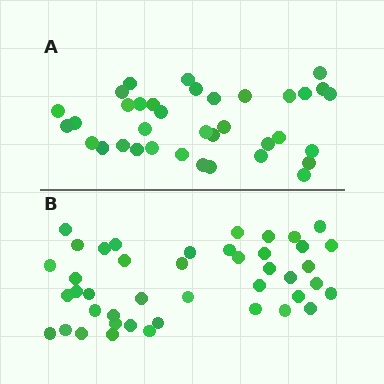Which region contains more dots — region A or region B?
Region B (the bottom region) has more dots.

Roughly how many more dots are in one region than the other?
Region B has roughly 8 or so more dots than region A.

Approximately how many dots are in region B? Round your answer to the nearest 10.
About 40 dots. (The exact count is 43, which rounds to 40.)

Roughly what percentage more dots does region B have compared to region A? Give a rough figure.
About 20% more.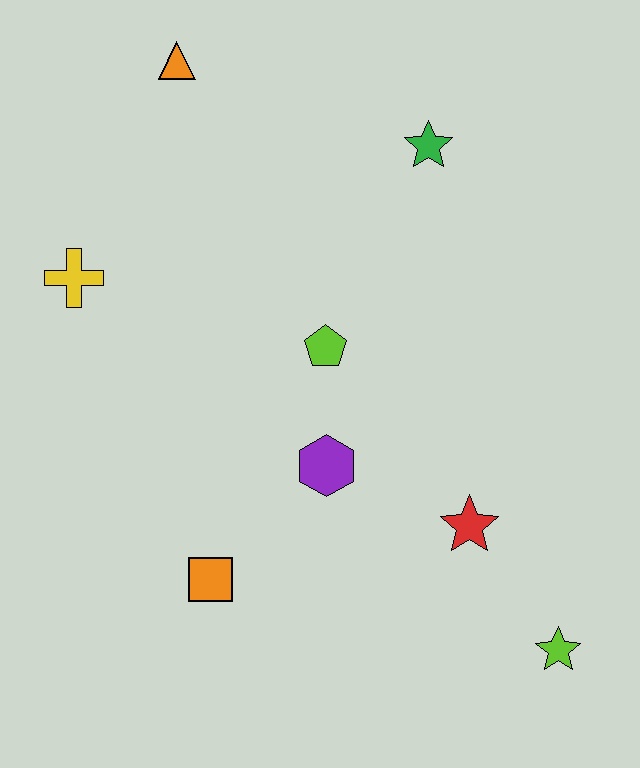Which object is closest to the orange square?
The purple hexagon is closest to the orange square.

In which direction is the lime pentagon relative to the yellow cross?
The lime pentagon is to the right of the yellow cross.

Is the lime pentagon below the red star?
No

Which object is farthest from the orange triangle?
The lime star is farthest from the orange triangle.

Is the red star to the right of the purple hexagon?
Yes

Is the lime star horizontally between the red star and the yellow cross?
No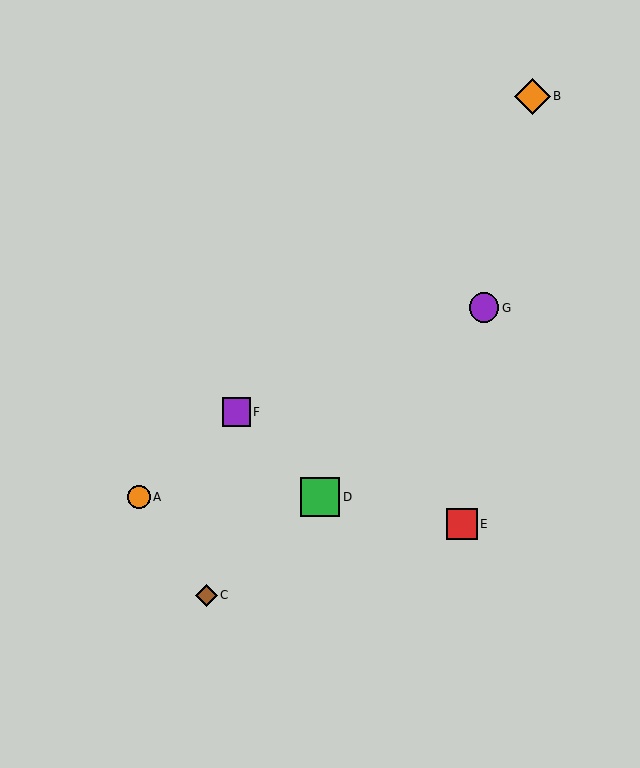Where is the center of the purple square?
The center of the purple square is at (236, 412).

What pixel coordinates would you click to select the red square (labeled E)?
Click at (462, 524) to select the red square E.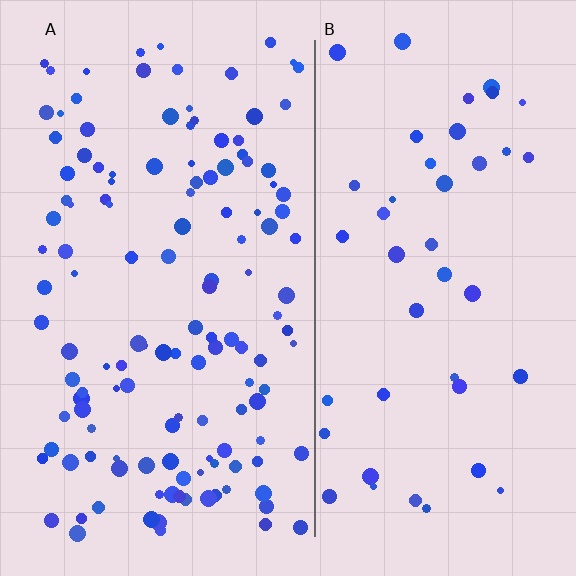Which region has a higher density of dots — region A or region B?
A (the left).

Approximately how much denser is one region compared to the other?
Approximately 3.0× — region A over region B.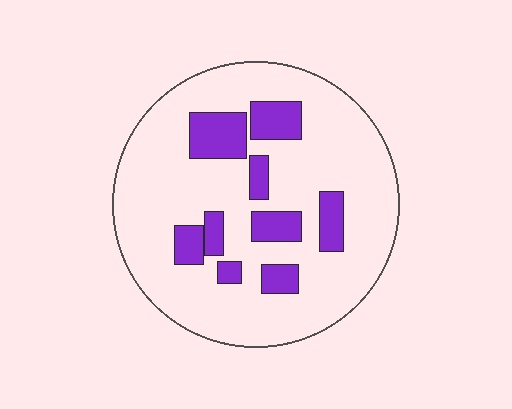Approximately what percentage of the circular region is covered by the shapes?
Approximately 20%.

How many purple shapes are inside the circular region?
9.